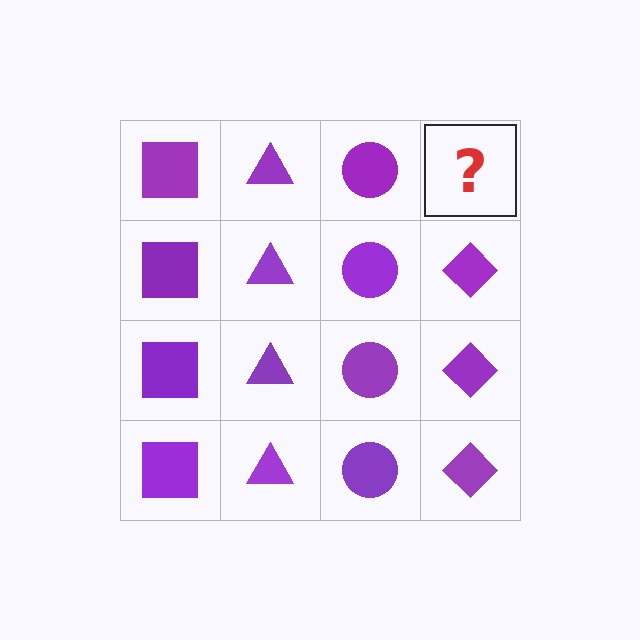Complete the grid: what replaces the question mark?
The question mark should be replaced with a purple diamond.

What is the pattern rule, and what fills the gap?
The rule is that each column has a consistent shape. The gap should be filled with a purple diamond.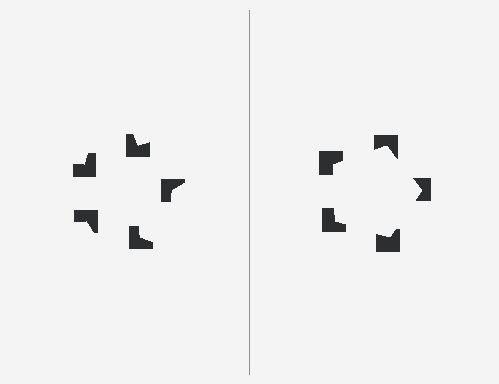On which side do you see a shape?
An illusory pentagon appears on the right side. On the left side the wedge cuts are rotated, so no coherent shape forms.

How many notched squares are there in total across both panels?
10 — 5 on each side.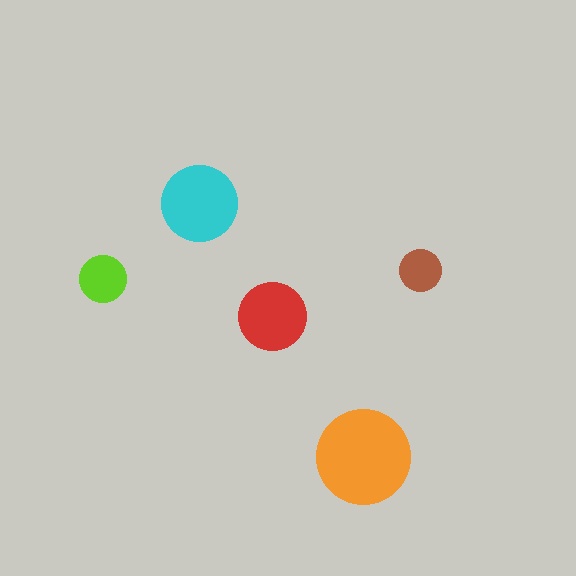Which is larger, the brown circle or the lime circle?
The lime one.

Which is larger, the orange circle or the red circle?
The orange one.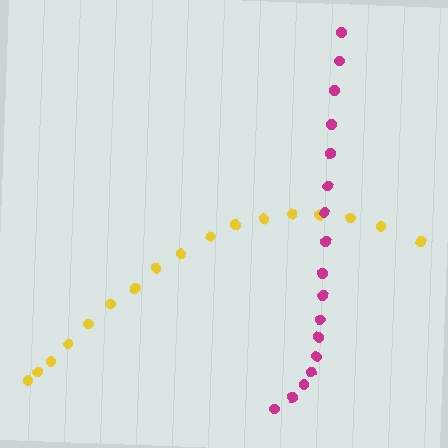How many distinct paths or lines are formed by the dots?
There are 2 distinct paths.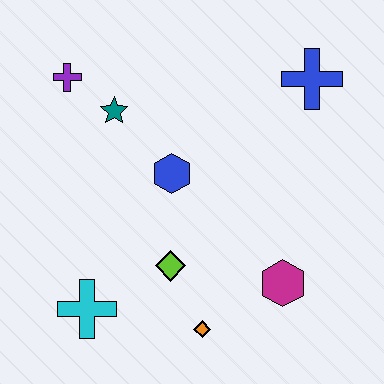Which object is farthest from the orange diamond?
The purple cross is farthest from the orange diamond.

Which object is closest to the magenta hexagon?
The orange diamond is closest to the magenta hexagon.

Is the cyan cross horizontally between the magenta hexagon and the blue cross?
No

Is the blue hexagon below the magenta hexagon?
No